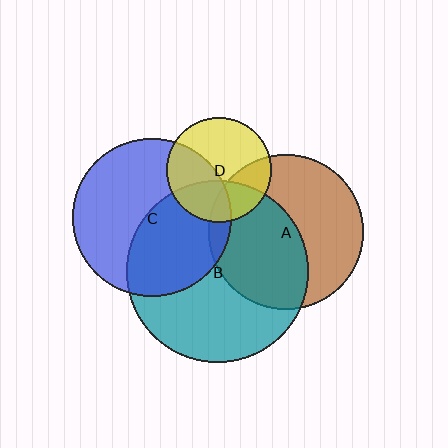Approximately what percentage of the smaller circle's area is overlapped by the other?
Approximately 30%.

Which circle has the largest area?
Circle B (teal).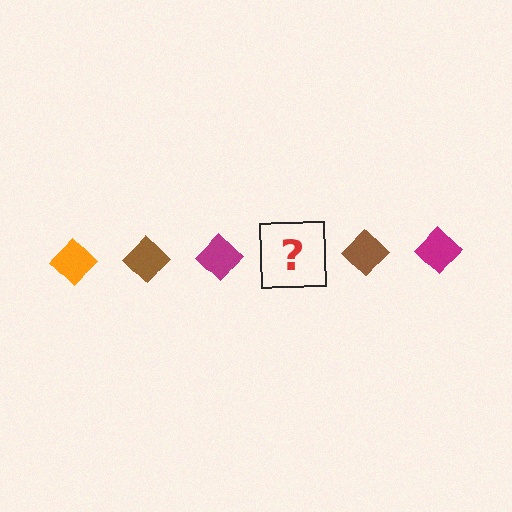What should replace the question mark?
The question mark should be replaced with an orange diamond.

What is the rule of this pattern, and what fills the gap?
The rule is that the pattern cycles through orange, brown, magenta diamonds. The gap should be filled with an orange diamond.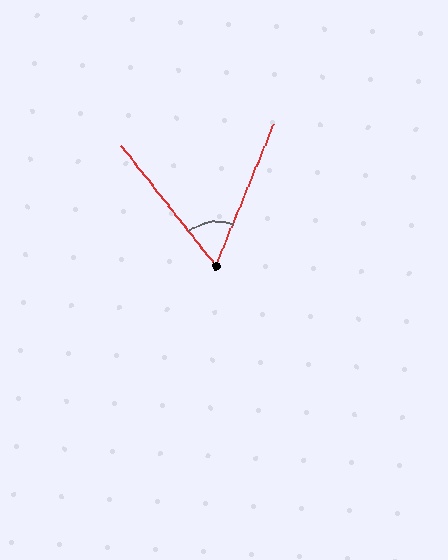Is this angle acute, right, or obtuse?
It is acute.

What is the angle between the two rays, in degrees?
Approximately 61 degrees.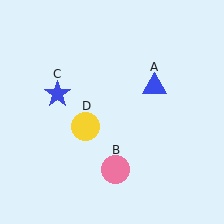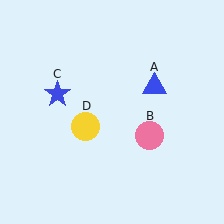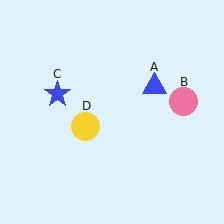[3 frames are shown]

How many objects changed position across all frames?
1 object changed position: pink circle (object B).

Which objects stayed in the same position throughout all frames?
Blue triangle (object A) and blue star (object C) and yellow circle (object D) remained stationary.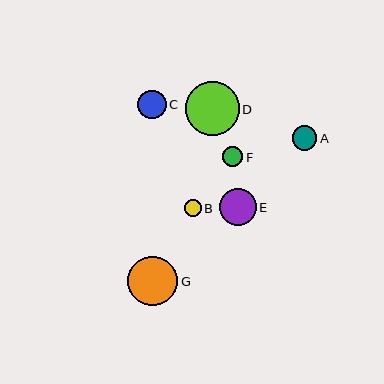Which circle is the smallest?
Circle B is the smallest with a size of approximately 17 pixels.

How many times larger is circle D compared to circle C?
Circle D is approximately 1.9 times the size of circle C.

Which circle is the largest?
Circle D is the largest with a size of approximately 54 pixels.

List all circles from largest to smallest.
From largest to smallest: D, G, E, C, A, F, B.